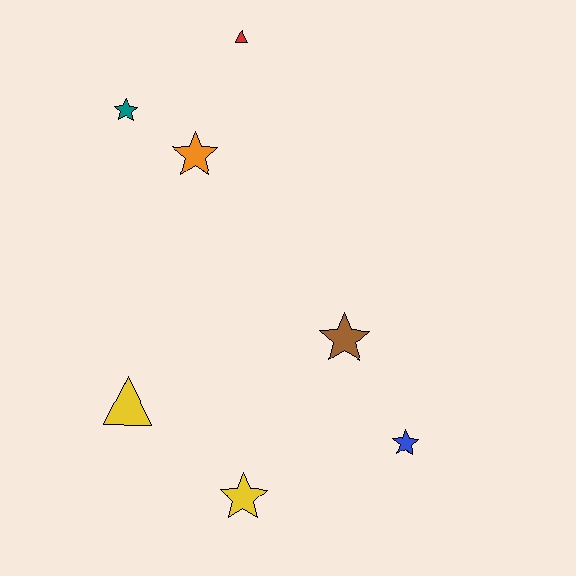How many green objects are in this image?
There are no green objects.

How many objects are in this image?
There are 7 objects.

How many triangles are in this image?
There are 2 triangles.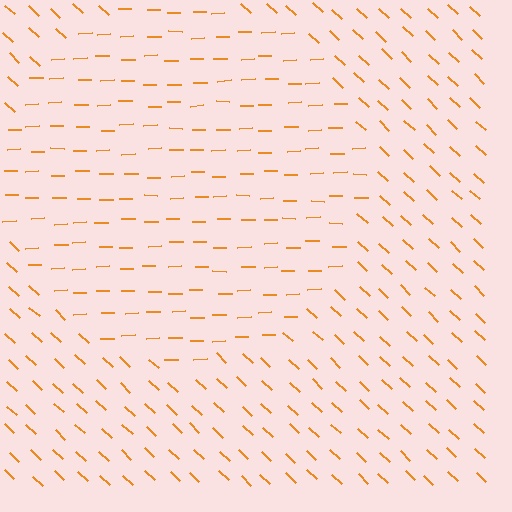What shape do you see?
I see a circle.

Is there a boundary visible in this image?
Yes, there is a texture boundary formed by a change in line orientation.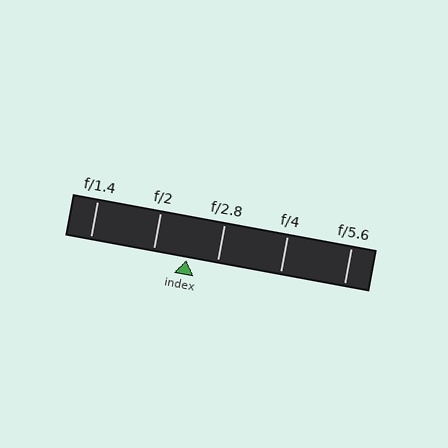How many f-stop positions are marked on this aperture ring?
There are 5 f-stop positions marked.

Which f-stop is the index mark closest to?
The index mark is closest to f/2.8.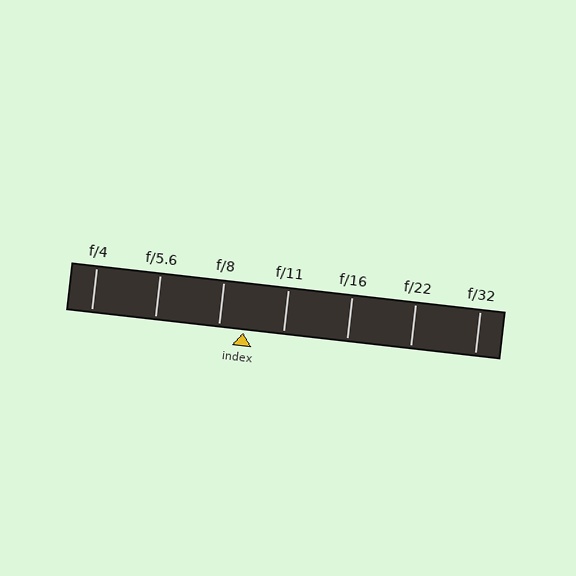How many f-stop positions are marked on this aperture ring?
There are 7 f-stop positions marked.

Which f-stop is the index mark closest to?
The index mark is closest to f/8.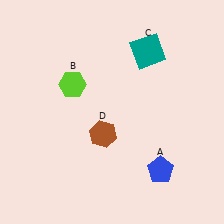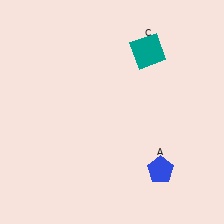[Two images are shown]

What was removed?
The brown hexagon (D), the lime hexagon (B) were removed in Image 2.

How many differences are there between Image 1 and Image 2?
There are 2 differences between the two images.